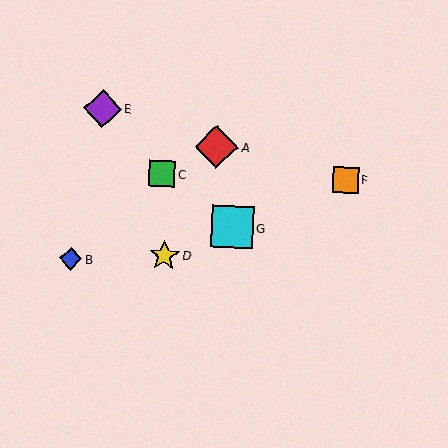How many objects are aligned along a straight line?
3 objects (D, F, G) are aligned along a straight line.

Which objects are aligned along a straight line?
Objects D, F, G are aligned along a straight line.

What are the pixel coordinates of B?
Object B is at (71, 259).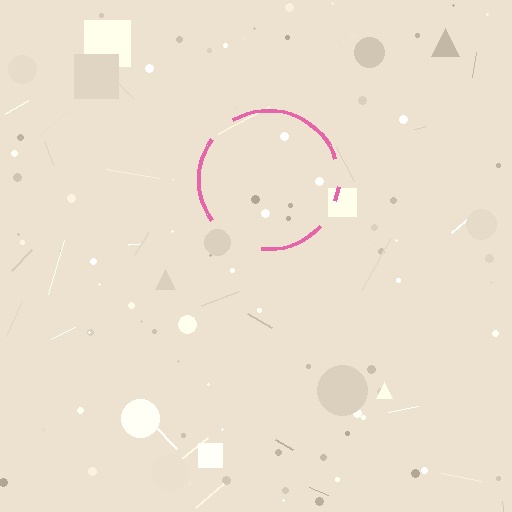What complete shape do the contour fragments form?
The contour fragments form a circle.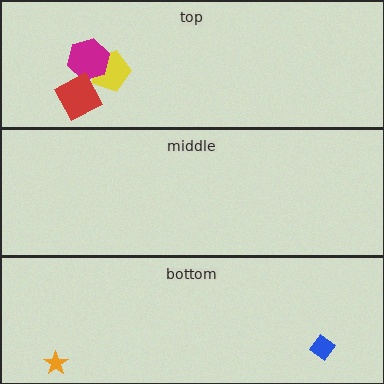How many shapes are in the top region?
3.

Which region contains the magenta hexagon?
The top region.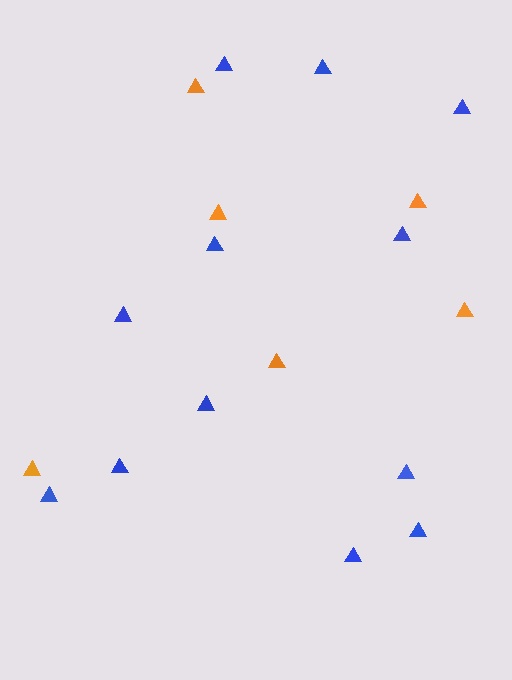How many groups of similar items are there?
There are 2 groups: one group of blue triangles (12) and one group of orange triangles (6).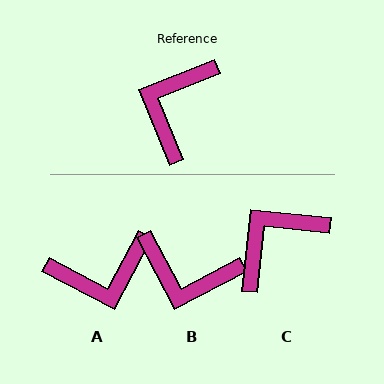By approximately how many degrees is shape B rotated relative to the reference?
Approximately 96 degrees counter-clockwise.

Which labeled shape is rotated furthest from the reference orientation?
A, about 130 degrees away.